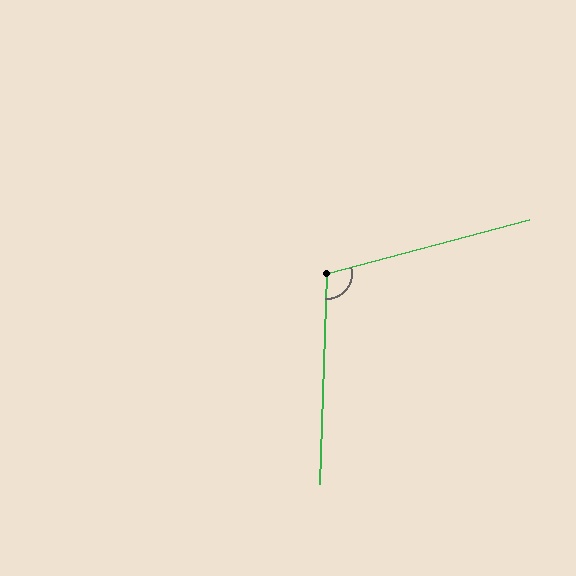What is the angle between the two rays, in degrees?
Approximately 107 degrees.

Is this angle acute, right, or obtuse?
It is obtuse.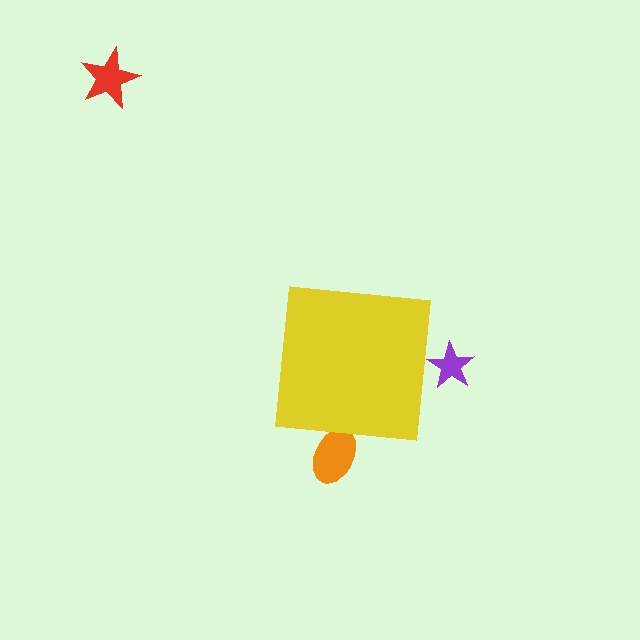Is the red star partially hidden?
No, the red star is fully visible.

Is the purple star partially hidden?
Yes, the purple star is partially hidden behind the yellow square.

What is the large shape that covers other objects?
A yellow square.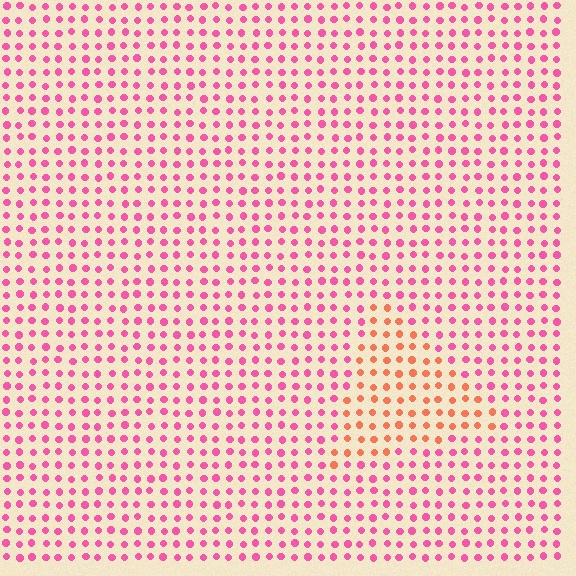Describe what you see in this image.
The image is filled with small pink elements in a uniform arrangement. A triangle-shaped region is visible where the elements are tinted to a slightly different hue, forming a subtle color boundary.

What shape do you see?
I see a triangle.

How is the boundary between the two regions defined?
The boundary is defined purely by a slight shift in hue (about 44 degrees). Spacing, size, and orientation are identical on both sides.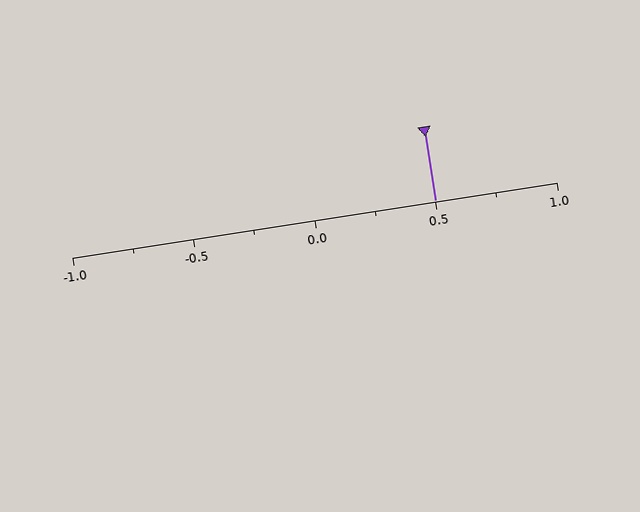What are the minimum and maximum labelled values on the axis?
The axis runs from -1.0 to 1.0.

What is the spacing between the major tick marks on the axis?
The major ticks are spaced 0.5 apart.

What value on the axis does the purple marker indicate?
The marker indicates approximately 0.5.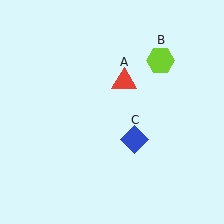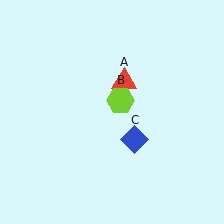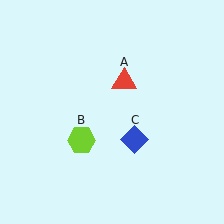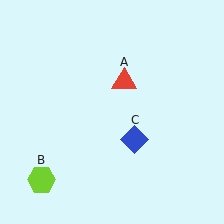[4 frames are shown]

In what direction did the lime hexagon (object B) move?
The lime hexagon (object B) moved down and to the left.